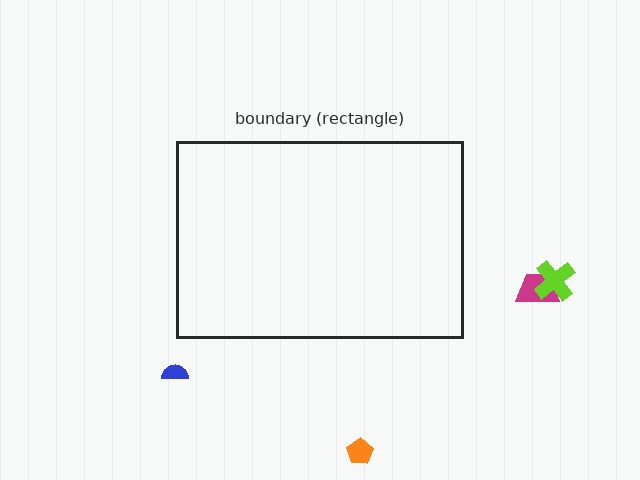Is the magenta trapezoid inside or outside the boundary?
Outside.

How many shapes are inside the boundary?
0 inside, 4 outside.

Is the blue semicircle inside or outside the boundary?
Outside.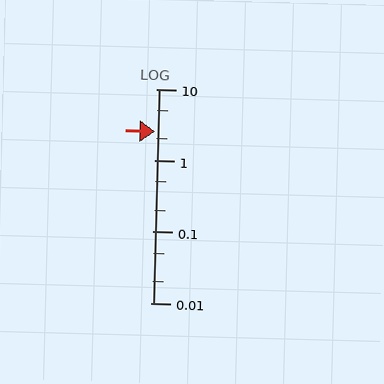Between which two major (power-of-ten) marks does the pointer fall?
The pointer is between 1 and 10.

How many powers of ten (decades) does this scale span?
The scale spans 3 decades, from 0.01 to 10.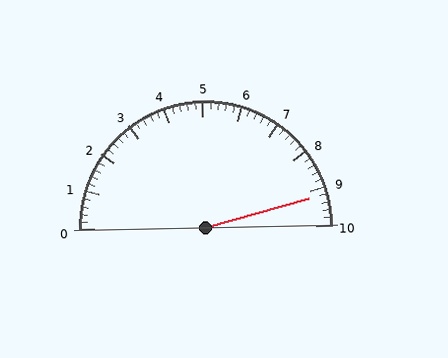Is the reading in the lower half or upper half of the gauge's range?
The reading is in the upper half of the range (0 to 10).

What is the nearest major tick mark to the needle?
The nearest major tick mark is 9.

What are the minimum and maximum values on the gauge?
The gauge ranges from 0 to 10.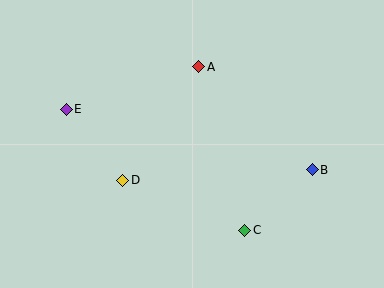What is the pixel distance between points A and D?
The distance between A and D is 136 pixels.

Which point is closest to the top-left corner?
Point E is closest to the top-left corner.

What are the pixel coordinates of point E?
Point E is at (66, 109).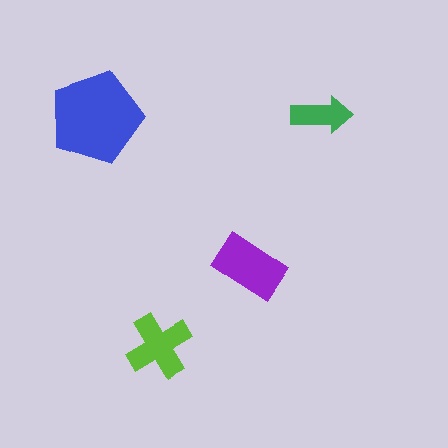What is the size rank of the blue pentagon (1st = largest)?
1st.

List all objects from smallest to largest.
The green arrow, the lime cross, the purple rectangle, the blue pentagon.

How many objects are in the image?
There are 4 objects in the image.